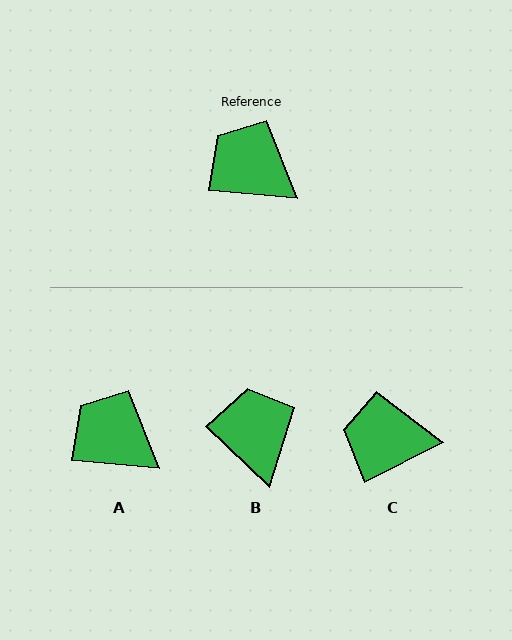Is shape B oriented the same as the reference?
No, it is off by about 39 degrees.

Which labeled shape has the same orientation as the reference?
A.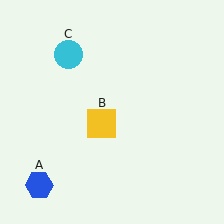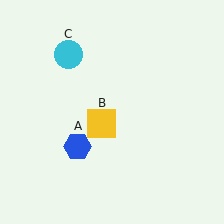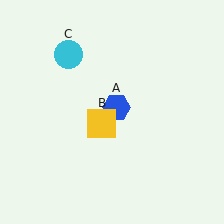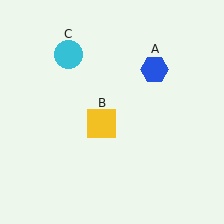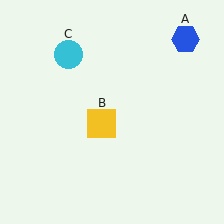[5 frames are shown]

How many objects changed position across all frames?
1 object changed position: blue hexagon (object A).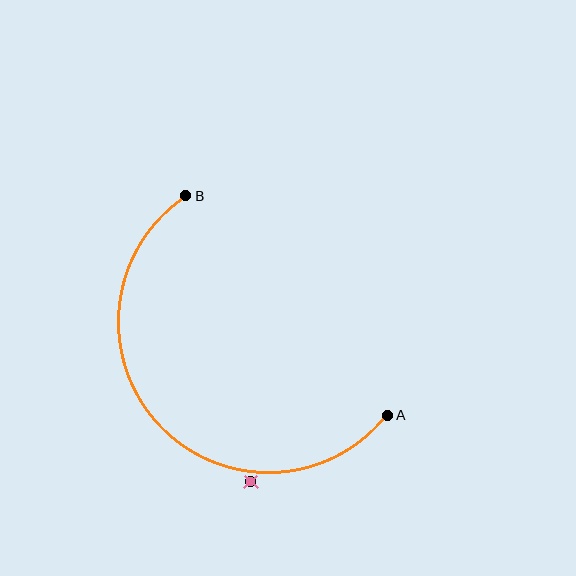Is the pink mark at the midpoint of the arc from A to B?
No — the pink mark does not lie on the arc at all. It sits slightly outside the curve.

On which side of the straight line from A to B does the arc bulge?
The arc bulges below and to the left of the straight line connecting A and B.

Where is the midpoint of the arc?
The arc midpoint is the point on the curve farthest from the straight line joining A and B. It sits below and to the left of that line.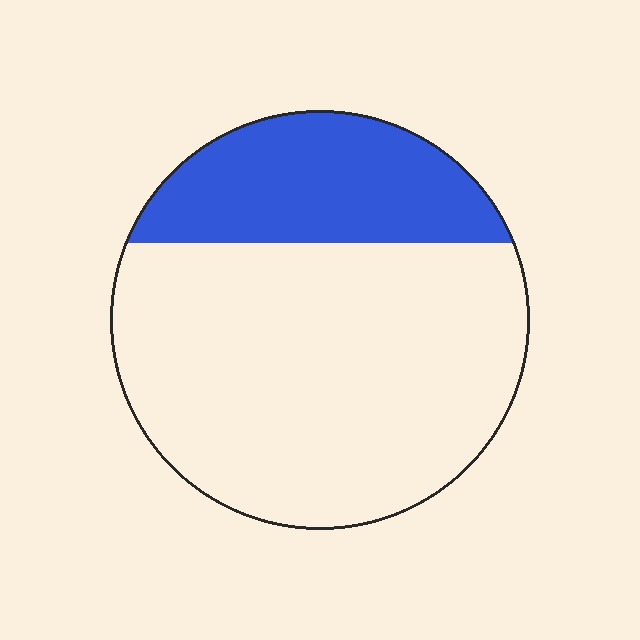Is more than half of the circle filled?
No.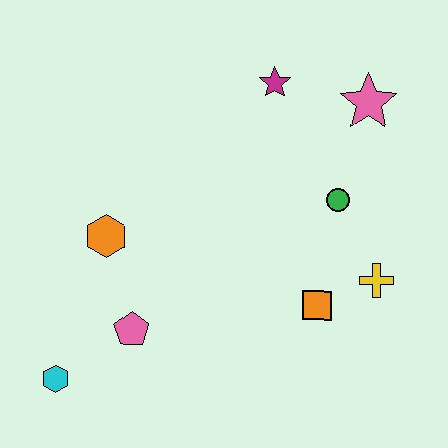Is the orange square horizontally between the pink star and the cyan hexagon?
Yes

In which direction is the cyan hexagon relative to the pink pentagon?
The cyan hexagon is to the left of the pink pentagon.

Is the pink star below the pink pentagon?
No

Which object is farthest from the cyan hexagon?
The pink star is farthest from the cyan hexagon.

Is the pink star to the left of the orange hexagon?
No